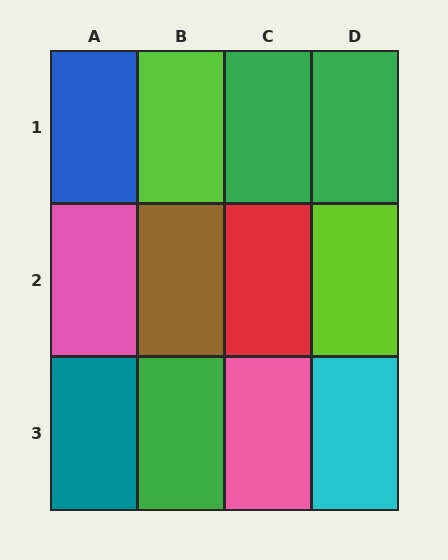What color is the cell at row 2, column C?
Red.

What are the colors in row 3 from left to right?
Teal, green, pink, cyan.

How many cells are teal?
1 cell is teal.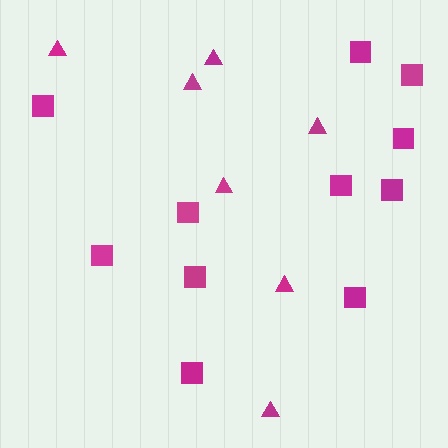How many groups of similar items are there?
There are 2 groups: one group of triangles (7) and one group of squares (11).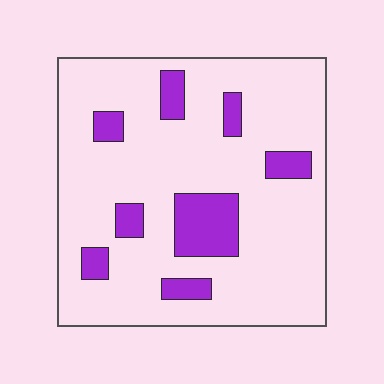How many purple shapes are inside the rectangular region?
8.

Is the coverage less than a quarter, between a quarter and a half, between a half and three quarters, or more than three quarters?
Less than a quarter.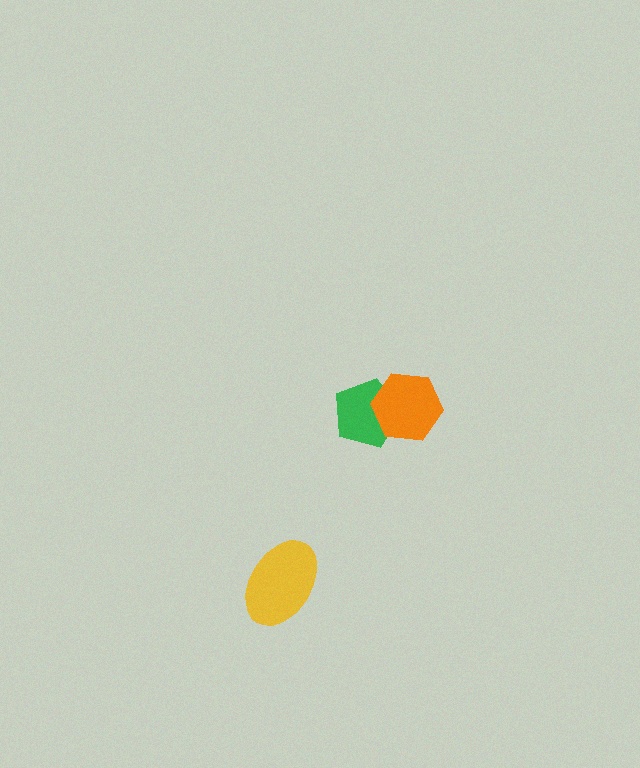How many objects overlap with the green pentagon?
1 object overlaps with the green pentagon.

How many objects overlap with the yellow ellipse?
0 objects overlap with the yellow ellipse.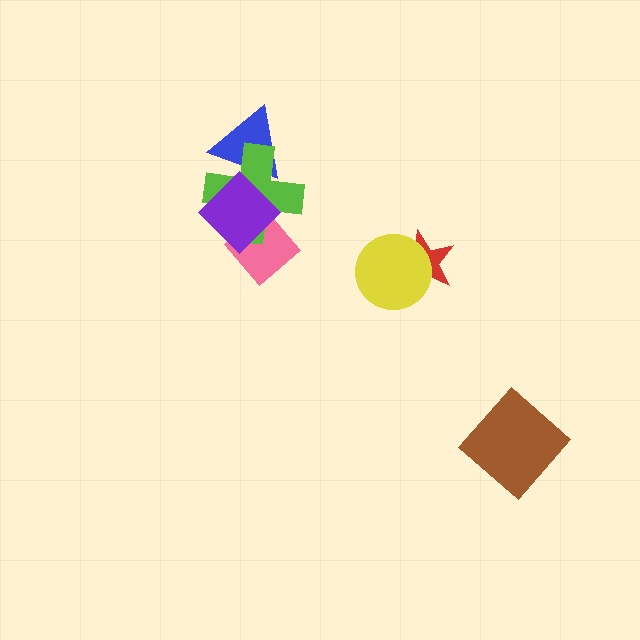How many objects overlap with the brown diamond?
0 objects overlap with the brown diamond.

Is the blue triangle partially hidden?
Yes, it is partially covered by another shape.